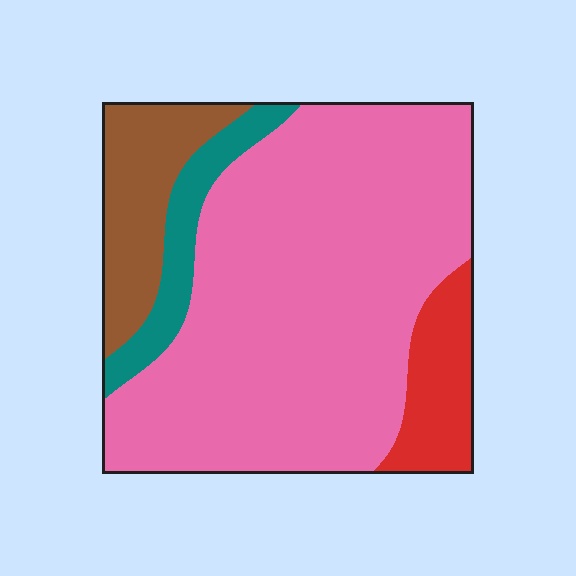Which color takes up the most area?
Pink, at roughly 70%.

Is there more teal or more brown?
Brown.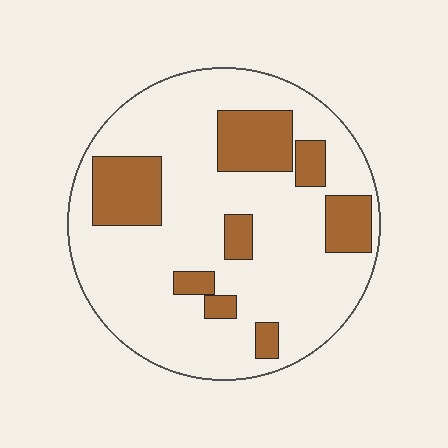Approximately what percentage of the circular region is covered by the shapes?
Approximately 25%.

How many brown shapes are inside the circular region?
8.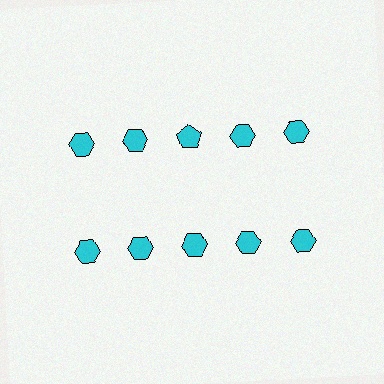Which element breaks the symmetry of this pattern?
The cyan pentagon in the top row, center column breaks the symmetry. All other shapes are cyan hexagons.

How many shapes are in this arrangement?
There are 10 shapes arranged in a grid pattern.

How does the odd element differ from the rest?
It has a different shape: pentagon instead of hexagon.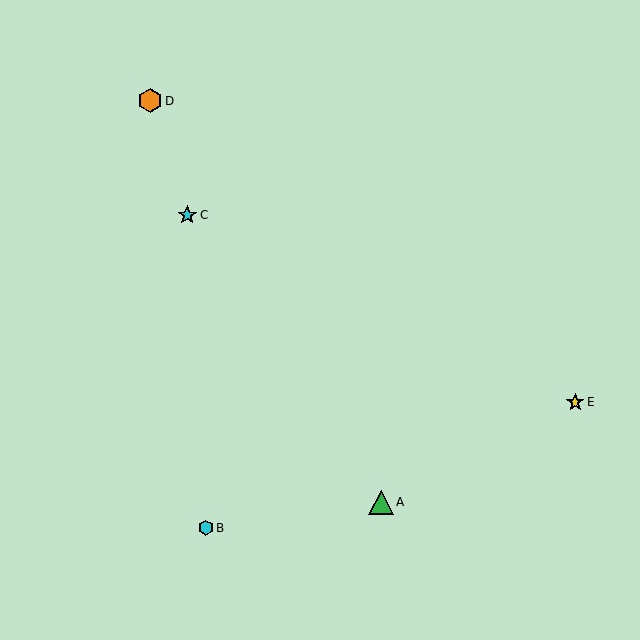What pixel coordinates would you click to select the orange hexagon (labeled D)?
Click at (150, 101) to select the orange hexagon D.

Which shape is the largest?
The green triangle (labeled A) is the largest.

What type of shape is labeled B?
Shape B is a cyan hexagon.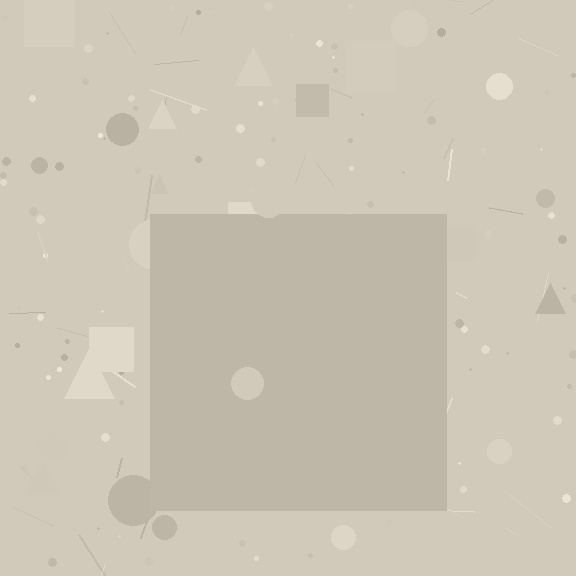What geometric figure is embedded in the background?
A square is embedded in the background.